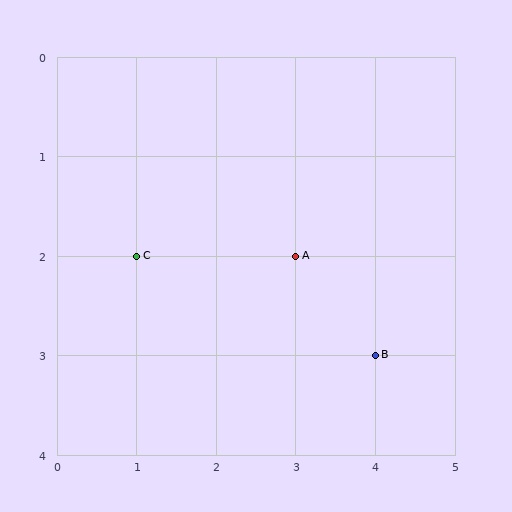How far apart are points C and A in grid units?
Points C and A are 2 columns apart.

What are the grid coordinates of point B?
Point B is at grid coordinates (4, 3).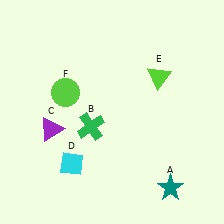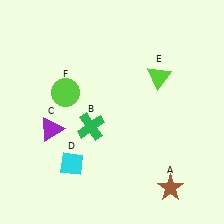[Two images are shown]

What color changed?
The star (A) changed from teal in Image 1 to brown in Image 2.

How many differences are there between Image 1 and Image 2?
There is 1 difference between the two images.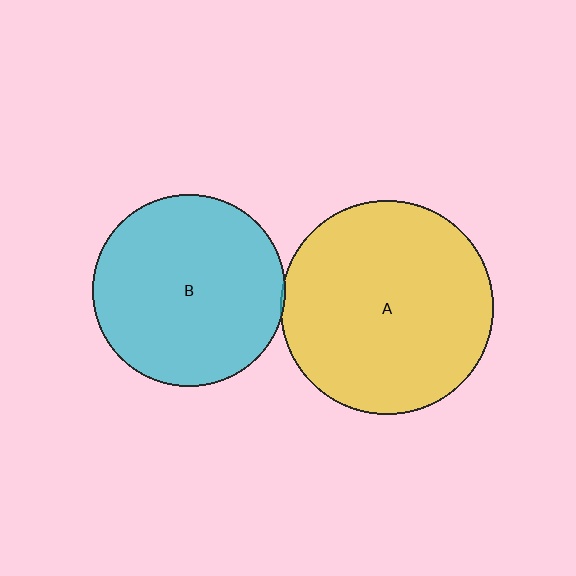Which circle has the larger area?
Circle A (yellow).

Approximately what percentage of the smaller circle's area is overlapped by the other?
Approximately 5%.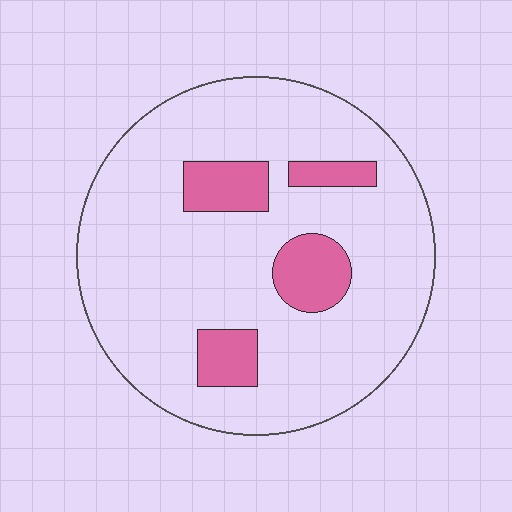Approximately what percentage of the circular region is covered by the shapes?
Approximately 15%.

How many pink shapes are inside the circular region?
4.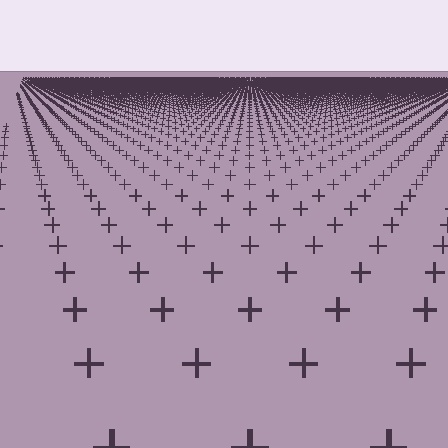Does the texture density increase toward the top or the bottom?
Density increases toward the top.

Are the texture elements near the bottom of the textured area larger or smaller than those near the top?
Larger. Near the bottom, elements are closer to the viewer and appear at a bigger on-screen size.